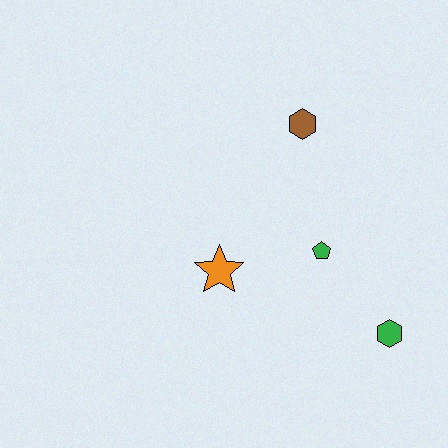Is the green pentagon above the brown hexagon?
No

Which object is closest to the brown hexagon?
The green pentagon is closest to the brown hexagon.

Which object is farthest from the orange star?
The green hexagon is farthest from the orange star.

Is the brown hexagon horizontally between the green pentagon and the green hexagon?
No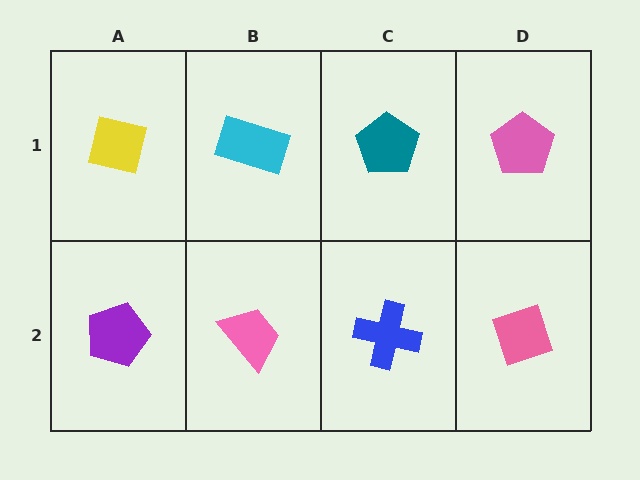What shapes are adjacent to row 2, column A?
A yellow square (row 1, column A), a pink trapezoid (row 2, column B).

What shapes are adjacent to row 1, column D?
A pink diamond (row 2, column D), a teal pentagon (row 1, column C).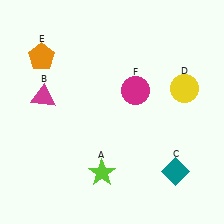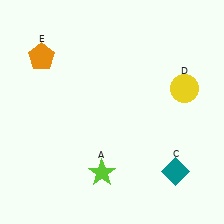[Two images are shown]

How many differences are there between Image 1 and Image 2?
There are 2 differences between the two images.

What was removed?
The magenta triangle (B), the magenta circle (F) were removed in Image 2.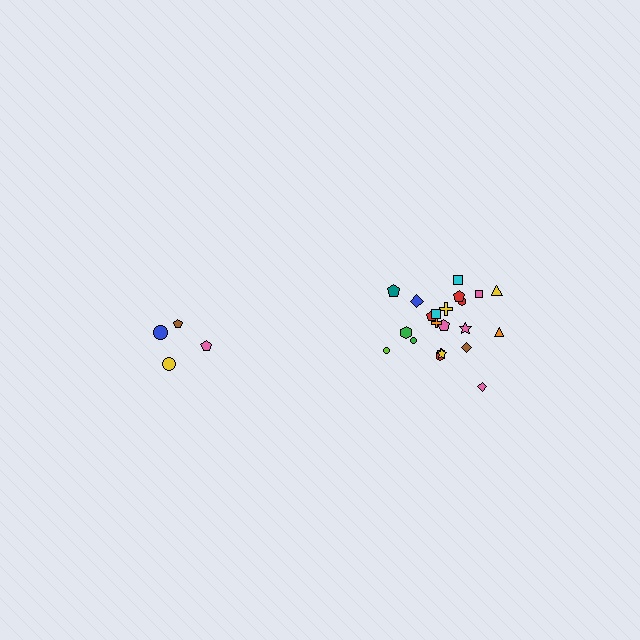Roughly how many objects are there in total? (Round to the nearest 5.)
Roughly 25 objects in total.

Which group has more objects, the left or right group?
The right group.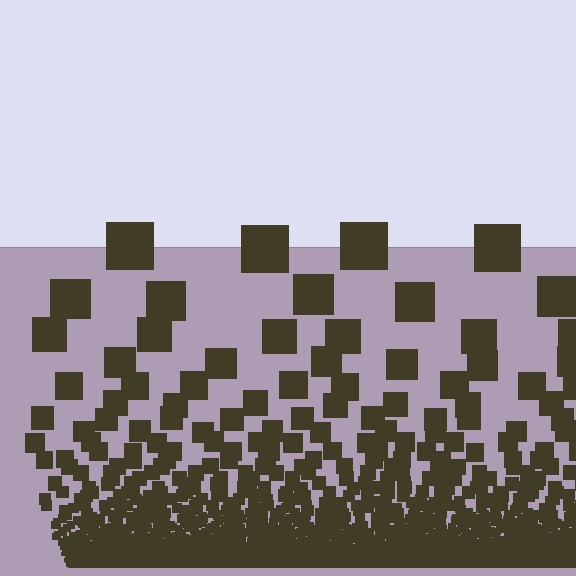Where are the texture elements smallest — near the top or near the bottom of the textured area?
Near the bottom.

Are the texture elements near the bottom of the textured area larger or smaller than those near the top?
Smaller. The gradient is inverted — elements near the bottom are smaller and denser.